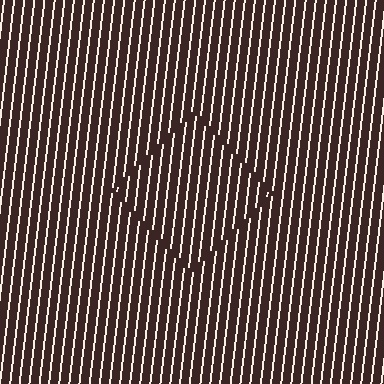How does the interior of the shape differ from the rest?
The interior of the shape contains the same grating, shifted by half a period — the contour is defined by the phase discontinuity where line-ends from the inner and outer gratings abut.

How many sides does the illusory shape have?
4 sides — the line-ends trace a square.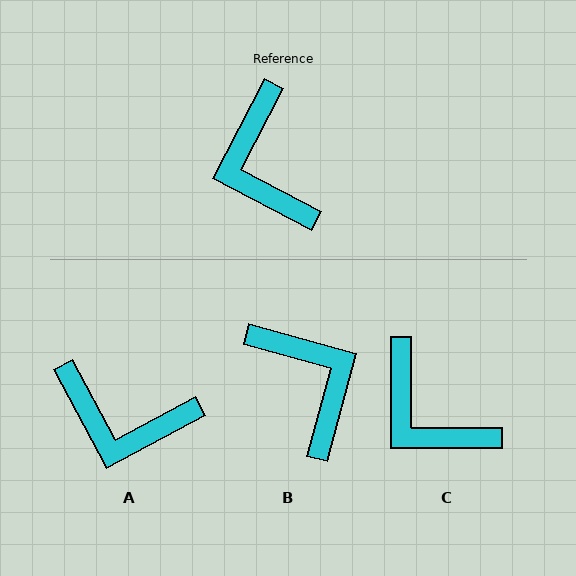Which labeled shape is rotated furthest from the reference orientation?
B, about 168 degrees away.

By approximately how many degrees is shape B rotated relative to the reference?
Approximately 168 degrees clockwise.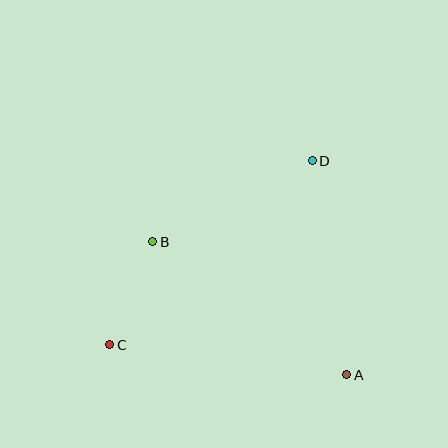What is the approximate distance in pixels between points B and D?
The distance between B and D is approximately 179 pixels.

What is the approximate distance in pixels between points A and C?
The distance between A and C is approximately 239 pixels.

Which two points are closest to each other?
Points B and C are closest to each other.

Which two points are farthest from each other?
Points C and D are farthest from each other.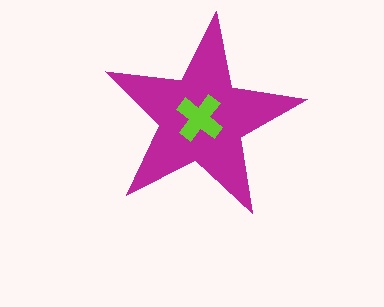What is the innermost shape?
The lime cross.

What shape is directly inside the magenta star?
The lime cross.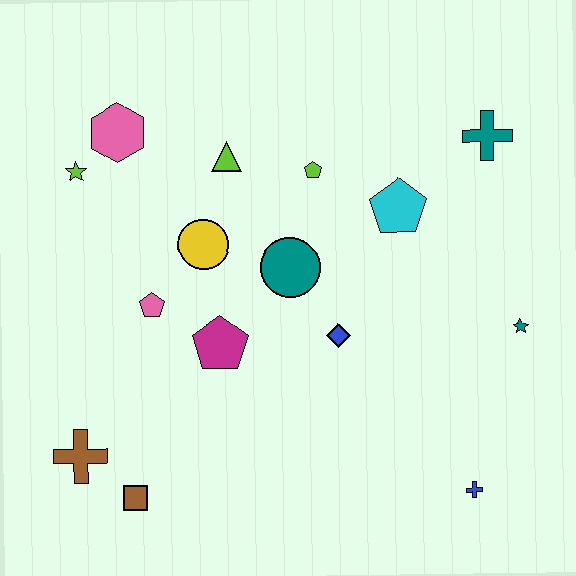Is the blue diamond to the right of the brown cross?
Yes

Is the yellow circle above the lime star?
No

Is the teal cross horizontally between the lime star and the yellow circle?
No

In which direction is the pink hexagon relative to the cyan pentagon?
The pink hexagon is to the left of the cyan pentagon.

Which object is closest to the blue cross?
The teal star is closest to the blue cross.